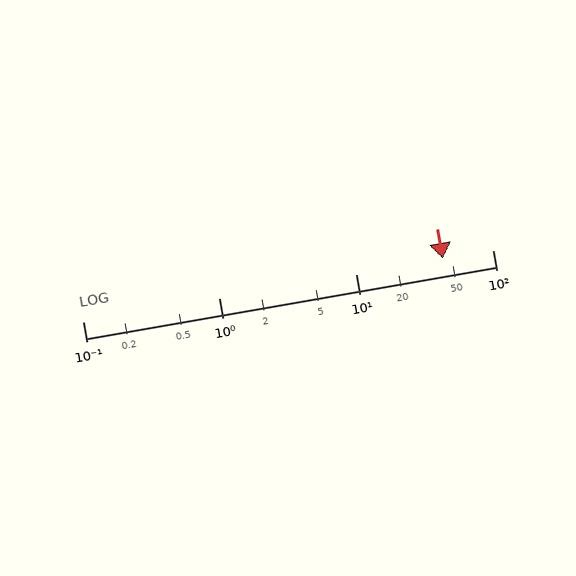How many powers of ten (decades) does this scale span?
The scale spans 3 decades, from 0.1 to 100.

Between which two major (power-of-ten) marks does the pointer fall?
The pointer is between 10 and 100.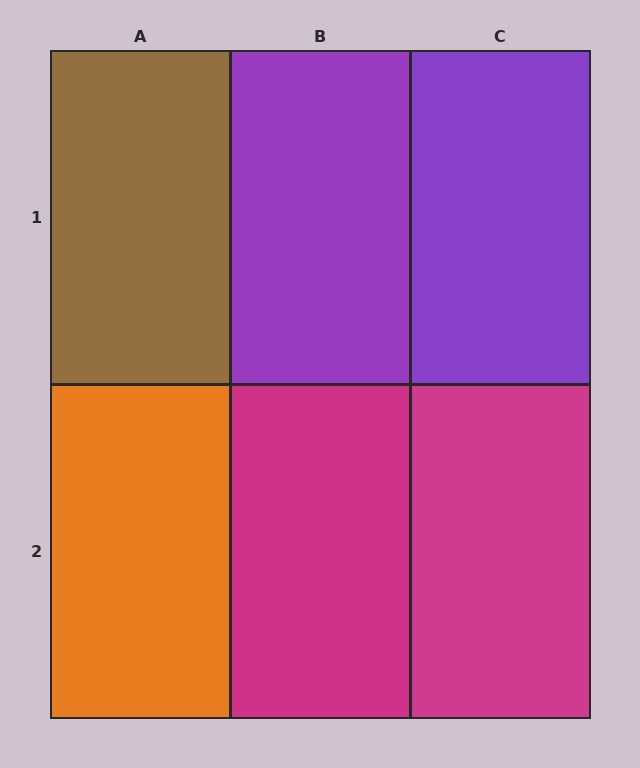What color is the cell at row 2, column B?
Magenta.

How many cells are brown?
1 cell is brown.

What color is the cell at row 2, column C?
Magenta.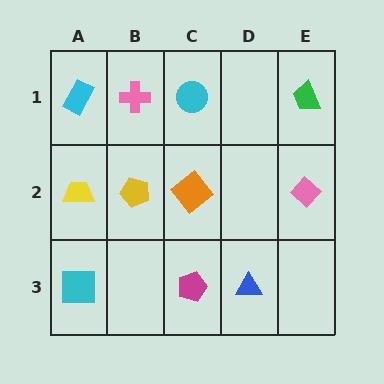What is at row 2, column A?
A yellow trapezoid.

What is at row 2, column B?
A yellow pentagon.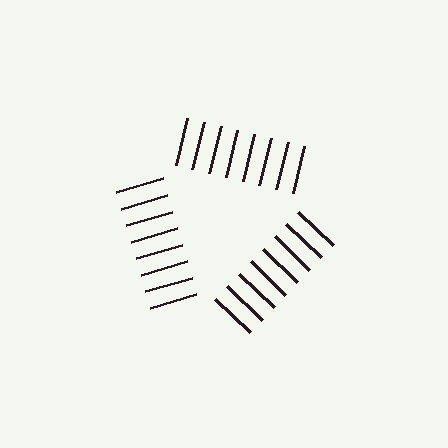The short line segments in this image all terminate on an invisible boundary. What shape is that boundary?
An illusory triangle — the line segments terminate on its edges but no continuous stroke is drawn.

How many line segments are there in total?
24 — 8 along each of the 3 edges.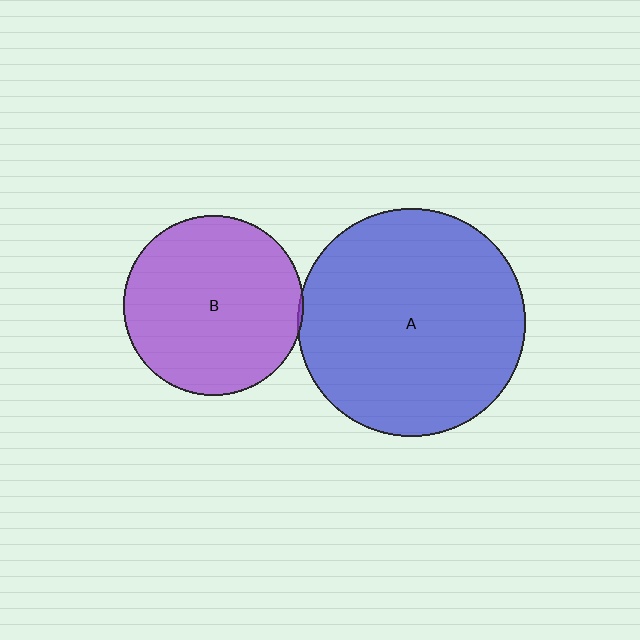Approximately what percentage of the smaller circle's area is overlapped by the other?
Approximately 5%.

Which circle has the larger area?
Circle A (blue).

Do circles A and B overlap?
Yes.